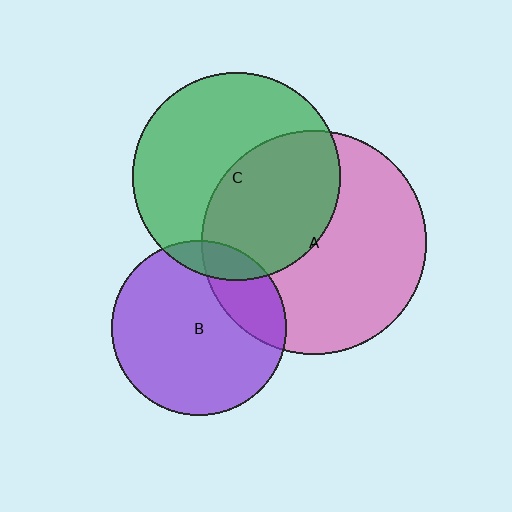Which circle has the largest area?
Circle A (pink).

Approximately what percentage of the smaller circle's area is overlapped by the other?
Approximately 10%.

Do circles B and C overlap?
Yes.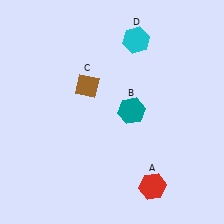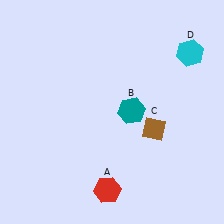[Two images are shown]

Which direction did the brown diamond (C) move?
The brown diamond (C) moved right.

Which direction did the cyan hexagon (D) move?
The cyan hexagon (D) moved right.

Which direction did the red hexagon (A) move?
The red hexagon (A) moved left.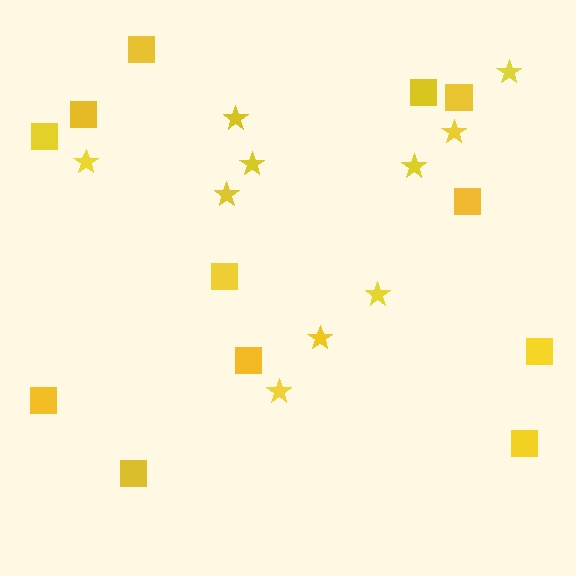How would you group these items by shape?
There are 2 groups: one group of stars (10) and one group of squares (12).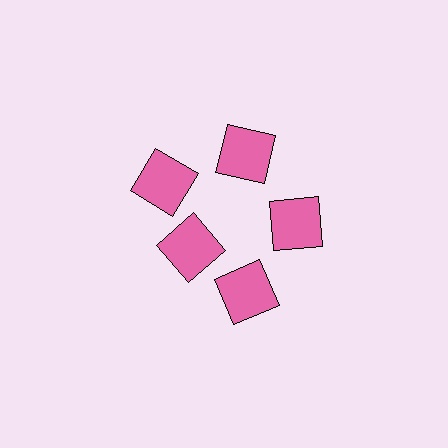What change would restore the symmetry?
The symmetry would be restored by moving it outward, back onto the ring so that all 5 squares sit at equal angles and equal distance from the center.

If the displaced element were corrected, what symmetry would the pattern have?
It would have 5-fold rotational symmetry — the pattern would map onto itself every 72 degrees.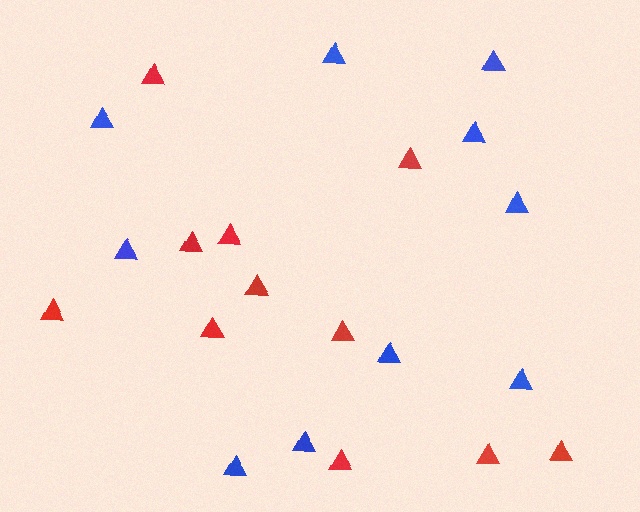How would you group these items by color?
There are 2 groups: one group of red triangles (11) and one group of blue triangles (10).